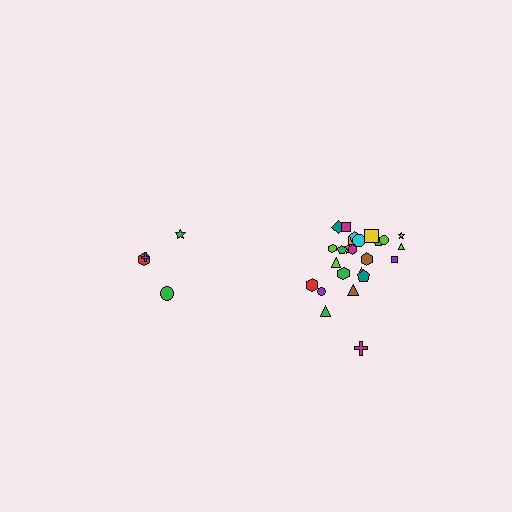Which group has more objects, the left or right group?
The right group.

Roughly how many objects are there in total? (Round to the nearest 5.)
Roughly 30 objects in total.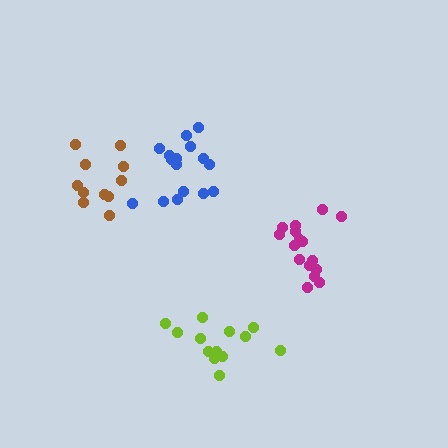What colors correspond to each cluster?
The clusters are colored: brown, magenta, blue, lime.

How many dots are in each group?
Group 1: 11 dots, Group 2: 16 dots, Group 3: 16 dots, Group 4: 13 dots (56 total).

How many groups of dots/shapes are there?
There are 4 groups.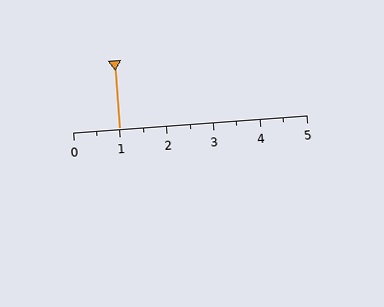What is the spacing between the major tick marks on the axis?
The major ticks are spaced 1 apart.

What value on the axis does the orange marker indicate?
The marker indicates approximately 1.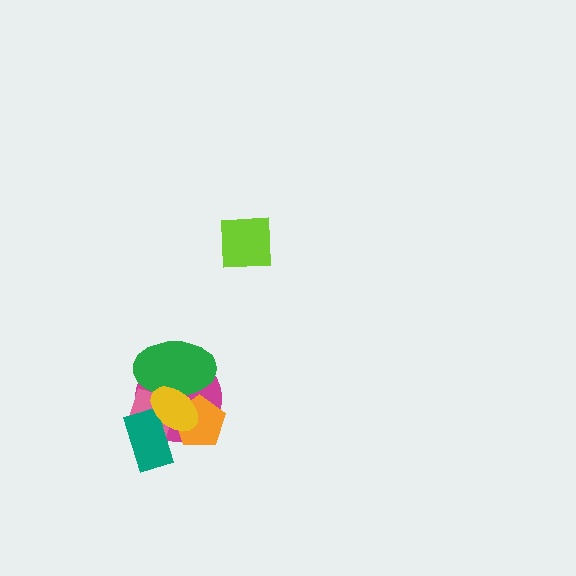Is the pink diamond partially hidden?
Yes, it is partially covered by another shape.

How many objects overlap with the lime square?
0 objects overlap with the lime square.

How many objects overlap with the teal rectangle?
3 objects overlap with the teal rectangle.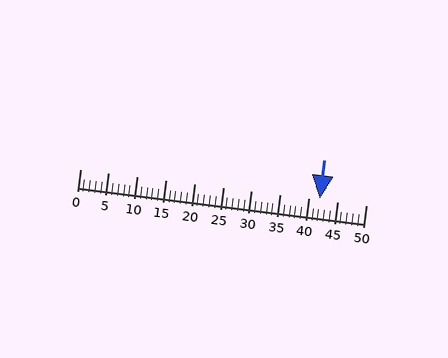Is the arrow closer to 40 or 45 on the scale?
The arrow is closer to 40.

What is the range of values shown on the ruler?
The ruler shows values from 0 to 50.